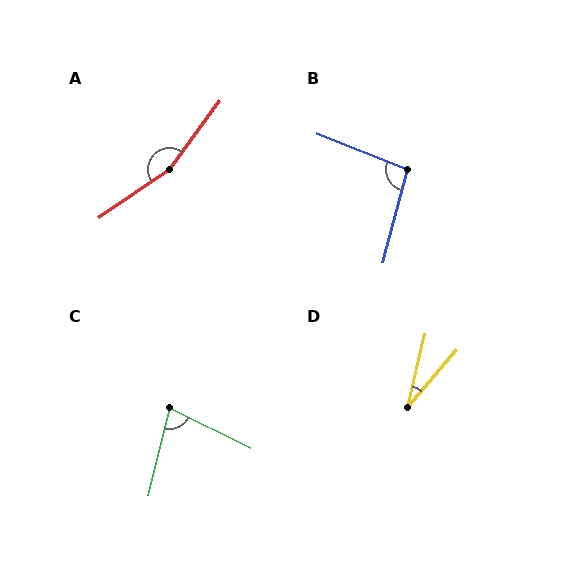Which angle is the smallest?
D, at approximately 27 degrees.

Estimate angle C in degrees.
Approximately 78 degrees.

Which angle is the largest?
A, at approximately 161 degrees.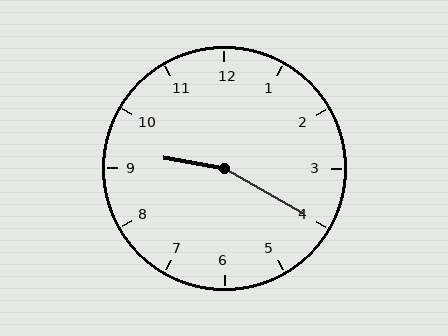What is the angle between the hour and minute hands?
Approximately 160 degrees.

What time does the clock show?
9:20.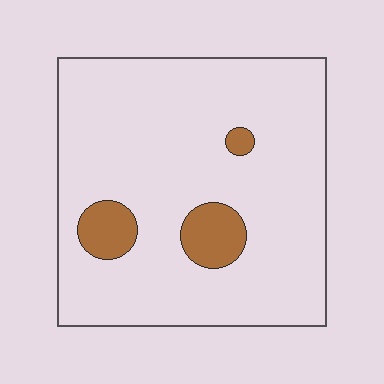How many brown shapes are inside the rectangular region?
3.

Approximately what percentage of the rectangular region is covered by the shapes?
Approximately 10%.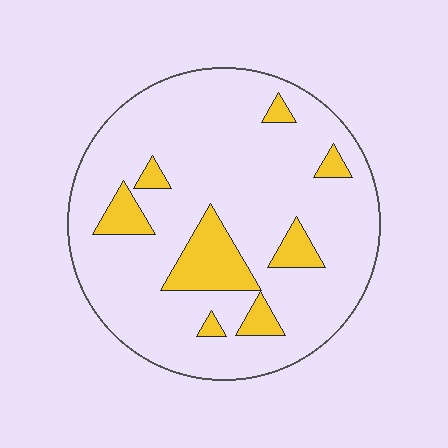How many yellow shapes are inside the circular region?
8.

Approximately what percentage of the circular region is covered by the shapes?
Approximately 15%.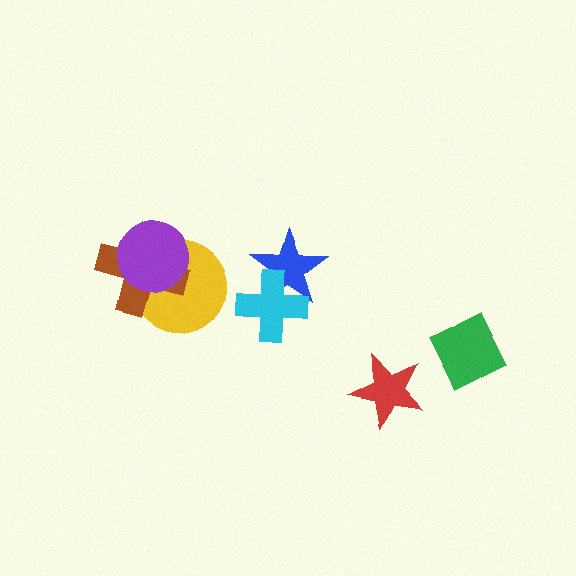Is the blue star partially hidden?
Yes, it is partially covered by another shape.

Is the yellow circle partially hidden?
Yes, it is partially covered by another shape.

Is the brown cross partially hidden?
Yes, it is partially covered by another shape.